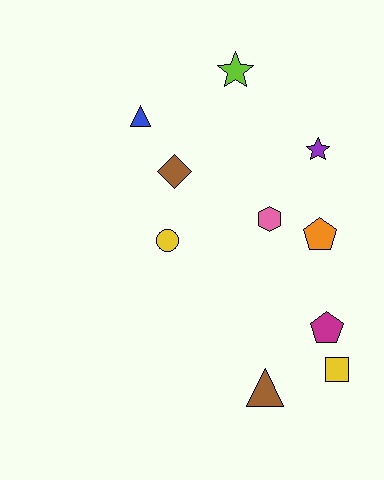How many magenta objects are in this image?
There is 1 magenta object.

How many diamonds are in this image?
There is 1 diamond.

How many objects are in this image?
There are 10 objects.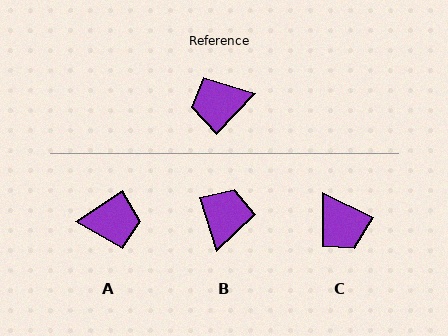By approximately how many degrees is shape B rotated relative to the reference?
Approximately 119 degrees clockwise.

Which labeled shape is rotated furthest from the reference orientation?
A, about 168 degrees away.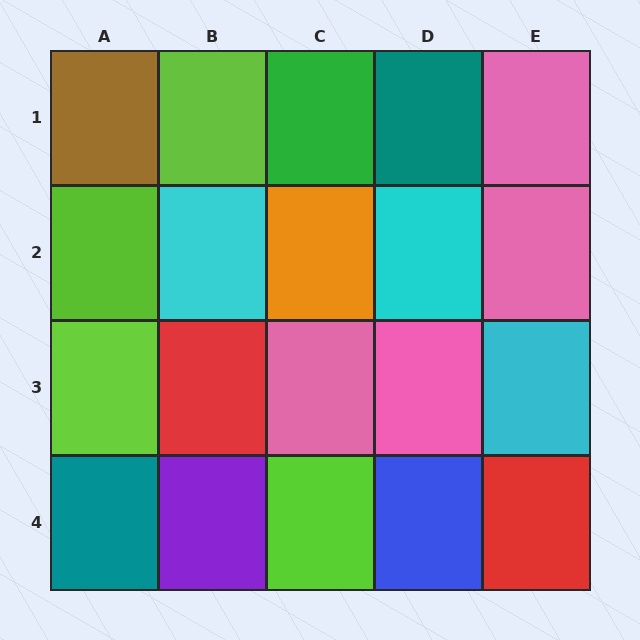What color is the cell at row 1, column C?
Green.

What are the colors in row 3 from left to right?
Lime, red, pink, pink, cyan.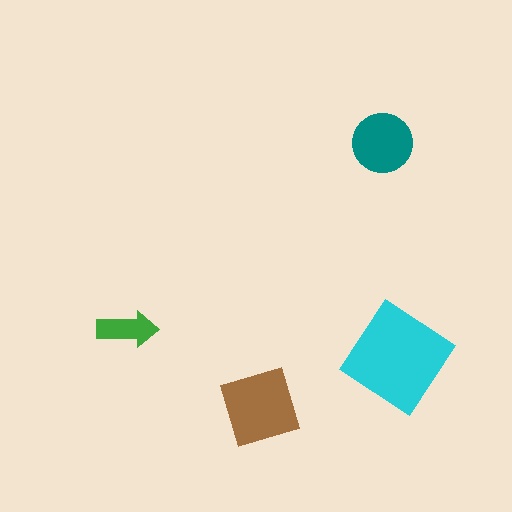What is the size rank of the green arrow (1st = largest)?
4th.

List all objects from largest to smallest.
The cyan diamond, the brown square, the teal circle, the green arrow.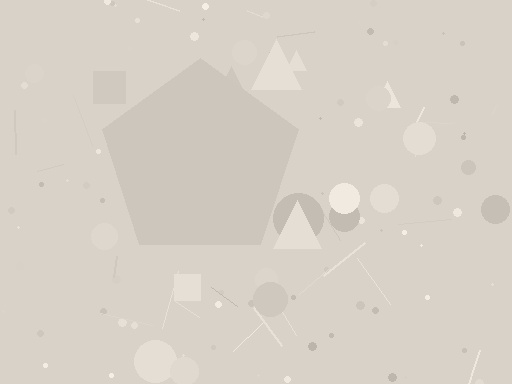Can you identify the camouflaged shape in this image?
The camouflaged shape is a pentagon.